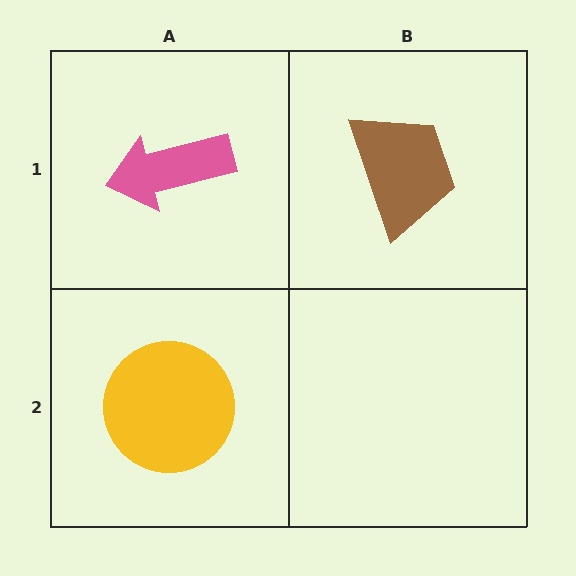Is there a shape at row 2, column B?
No, that cell is empty.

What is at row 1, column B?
A brown trapezoid.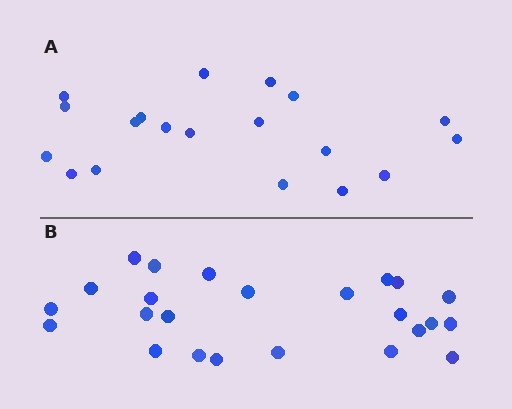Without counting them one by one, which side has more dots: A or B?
Region B (the bottom region) has more dots.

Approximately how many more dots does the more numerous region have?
Region B has about 5 more dots than region A.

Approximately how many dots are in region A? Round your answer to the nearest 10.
About 20 dots. (The exact count is 19, which rounds to 20.)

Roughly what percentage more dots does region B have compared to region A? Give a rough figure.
About 25% more.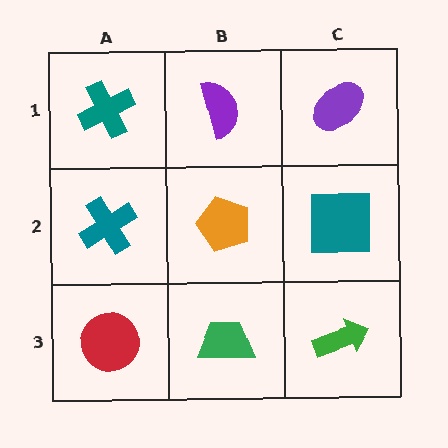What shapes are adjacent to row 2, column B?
A purple semicircle (row 1, column B), a green trapezoid (row 3, column B), a teal cross (row 2, column A), a teal square (row 2, column C).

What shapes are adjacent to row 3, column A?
A teal cross (row 2, column A), a green trapezoid (row 3, column B).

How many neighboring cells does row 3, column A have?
2.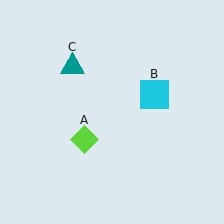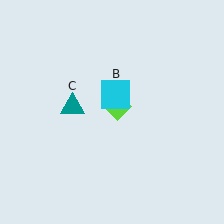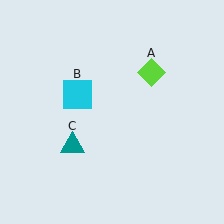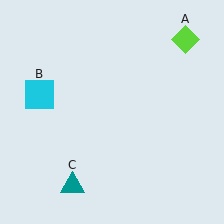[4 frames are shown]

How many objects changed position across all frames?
3 objects changed position: lime diamond (object A), cyan square (object B), teal triangle (object C).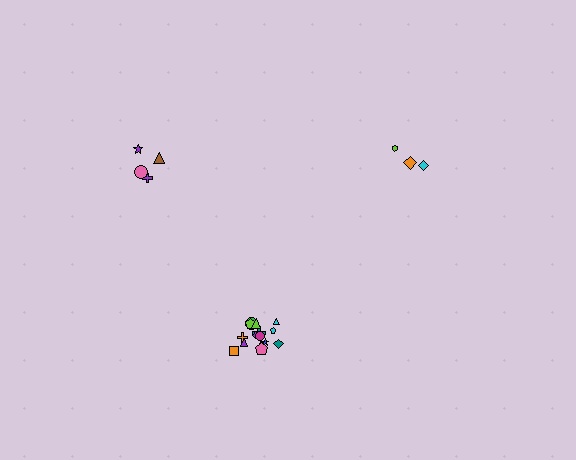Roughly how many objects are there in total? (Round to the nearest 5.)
Roughly 25 objects in total.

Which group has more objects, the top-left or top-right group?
The top-left group.